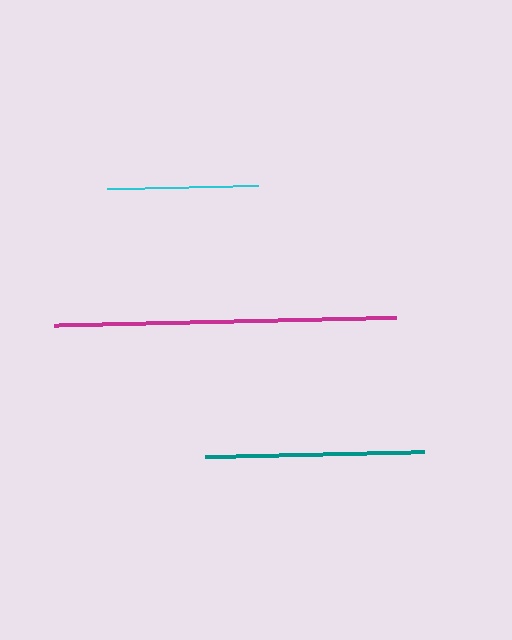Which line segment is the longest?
The magenta line is the longest at approximately 341 pixels.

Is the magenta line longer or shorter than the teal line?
The magenta line is longer than the teal line.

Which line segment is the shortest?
The cyan line is the shortest at approximately 151 pixels.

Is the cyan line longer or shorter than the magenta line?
The magenta line is longer than the cyan line.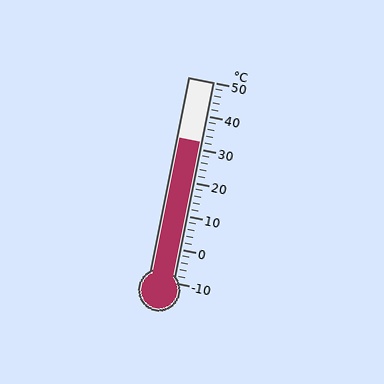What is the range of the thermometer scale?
The thermometer scale ranges from -10°C to 50°C.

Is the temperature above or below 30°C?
The temperature is above 30°C.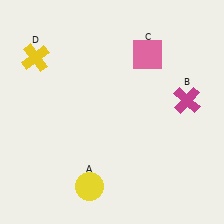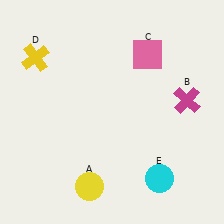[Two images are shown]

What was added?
A cyan circle (E) was added in Image 2.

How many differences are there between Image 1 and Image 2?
There is 1 difference between the two images.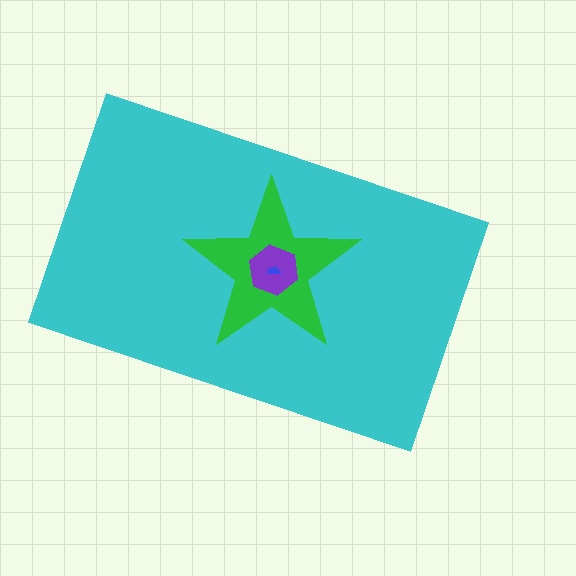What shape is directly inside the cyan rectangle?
The green star.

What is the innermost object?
The blue semicircle.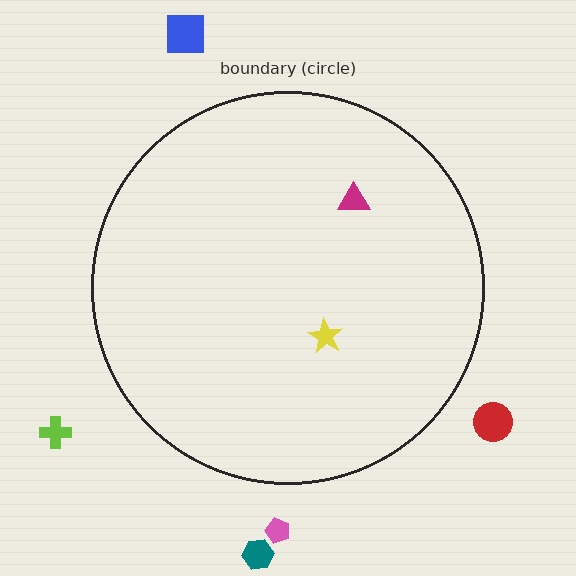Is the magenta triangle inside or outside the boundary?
Inside.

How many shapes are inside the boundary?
2 inside, 5 outside.